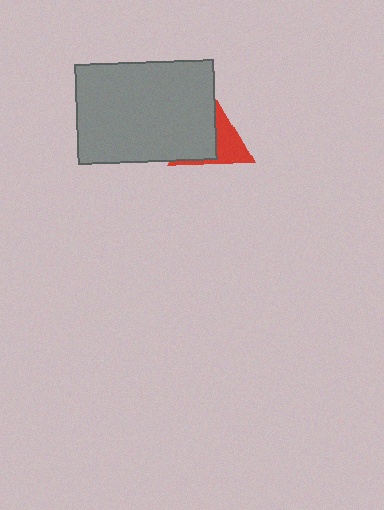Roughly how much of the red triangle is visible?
A small part of it is visible (roughly 42%).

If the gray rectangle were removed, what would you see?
You would see the complete red triangle.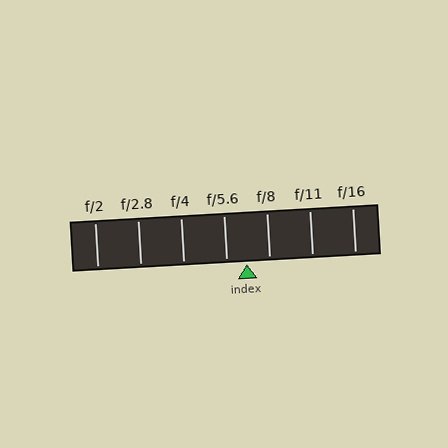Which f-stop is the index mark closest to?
The index mark is closest to f/5.6.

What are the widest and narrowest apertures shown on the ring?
The widest aperture shown is f/2 and the narrowest is f/16.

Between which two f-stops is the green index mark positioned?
The index mark is between f/5.6 and f/8.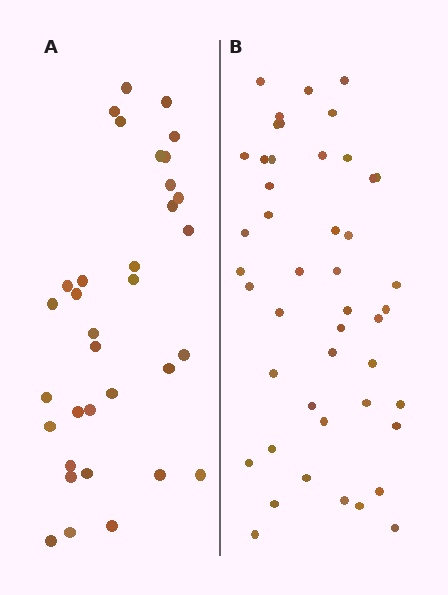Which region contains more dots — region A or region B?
Region B (the right region) has more dots.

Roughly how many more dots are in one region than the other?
Region B has roughly 12 or so more dots than region A.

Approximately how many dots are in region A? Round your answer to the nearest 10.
About 30 dots. (The exact count is 34, which rounds to 30.)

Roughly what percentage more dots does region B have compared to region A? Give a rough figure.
About 35% more.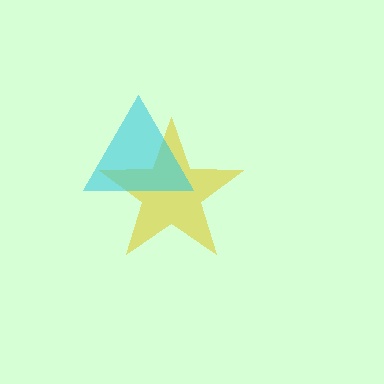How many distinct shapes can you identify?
There are 2 distinct shapes: a yellow star, a cyan triangle.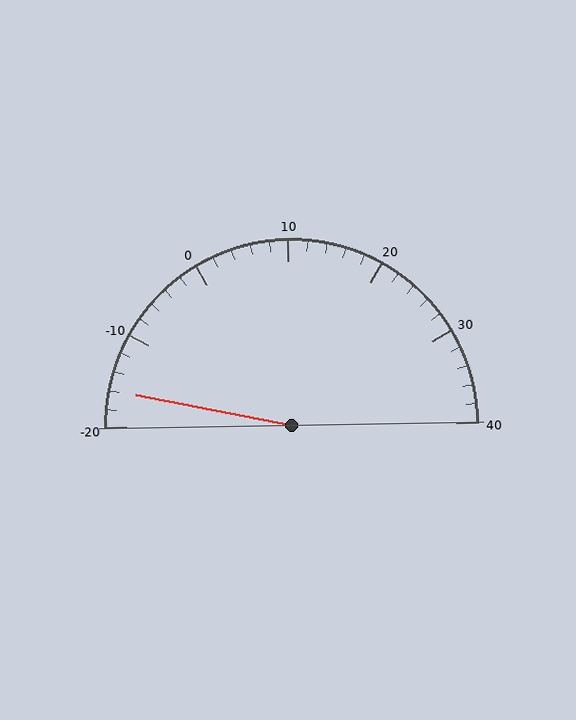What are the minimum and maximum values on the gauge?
The gauge ranges from -20 to 40.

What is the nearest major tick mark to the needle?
The nearest major tick mark is -20.